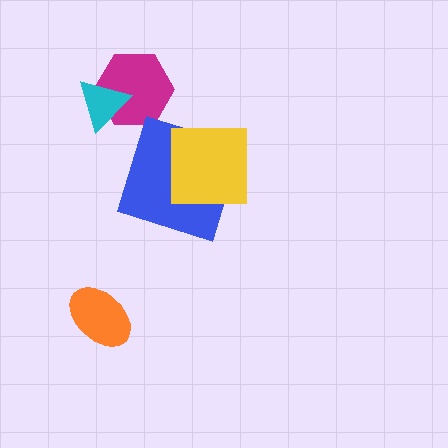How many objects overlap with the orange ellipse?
0 objects overlap with the orange ellipse.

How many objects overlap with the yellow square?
1 object overlaps with the yellow square.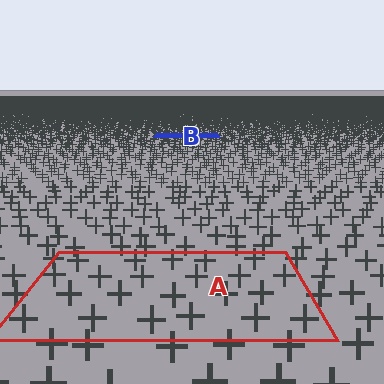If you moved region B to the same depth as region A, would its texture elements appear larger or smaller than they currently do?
They would appear larger. At a closer depth, the same texture elements are projected at a bigger on-screen size.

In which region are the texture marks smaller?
The texture marks are smaller in region B, because it is farther away.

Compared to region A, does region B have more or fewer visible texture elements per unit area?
Region B has more texture elements per unit area — they are packed more densely because it is farther away.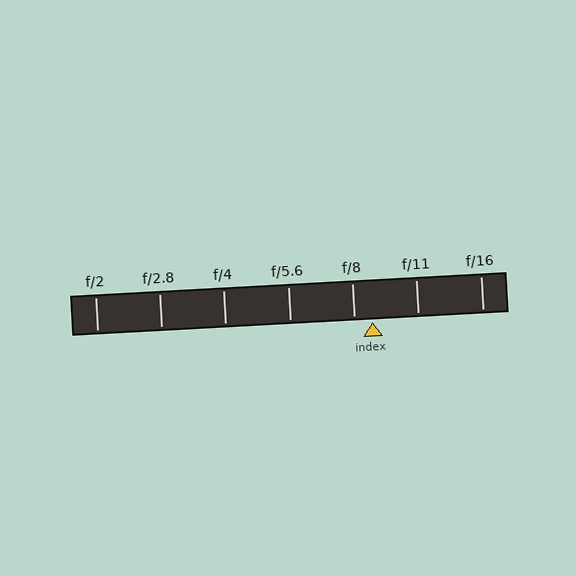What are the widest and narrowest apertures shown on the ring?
The widest aperture shown is f/2 and the narrowest is f/16.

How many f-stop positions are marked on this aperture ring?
There are 7 f-stop positions marked.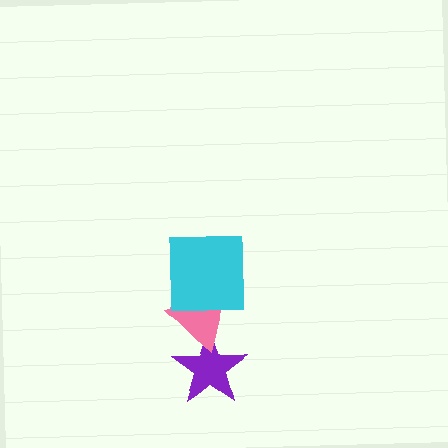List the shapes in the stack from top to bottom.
From top to bottom: the cyan square, the pink triangle, the purple star.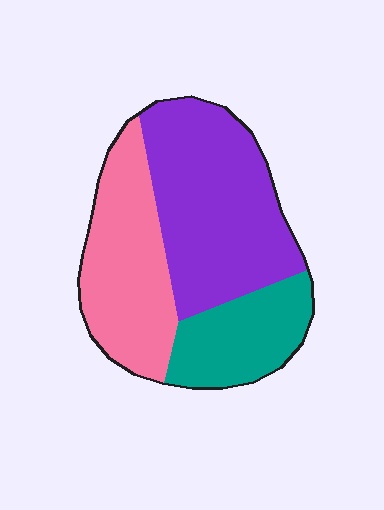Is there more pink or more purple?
Purple.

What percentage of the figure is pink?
Pink covers around 35% of the figure.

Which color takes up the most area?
Purple, at roughly 45%.